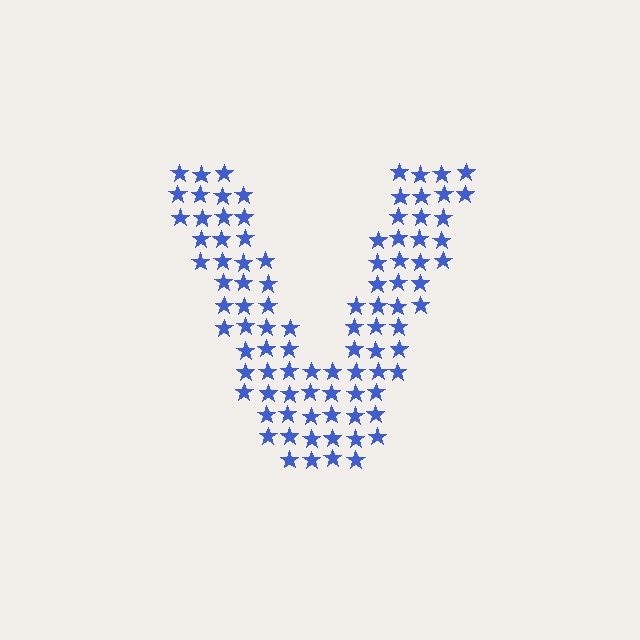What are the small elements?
The small elements are stars.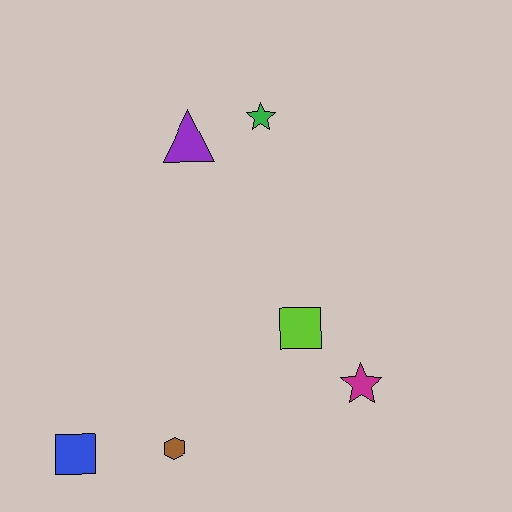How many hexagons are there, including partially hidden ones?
There is 1 hexagon.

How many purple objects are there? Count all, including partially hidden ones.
There is 1 purple object.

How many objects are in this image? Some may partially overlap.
There are 6 objects.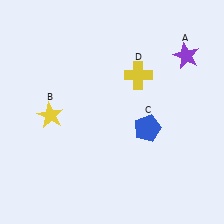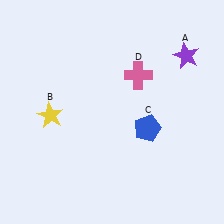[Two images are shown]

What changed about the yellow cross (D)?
In Image 1, D is yellow. In Image 2, it changed to pink.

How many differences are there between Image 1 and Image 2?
There is 1 difference between the two images.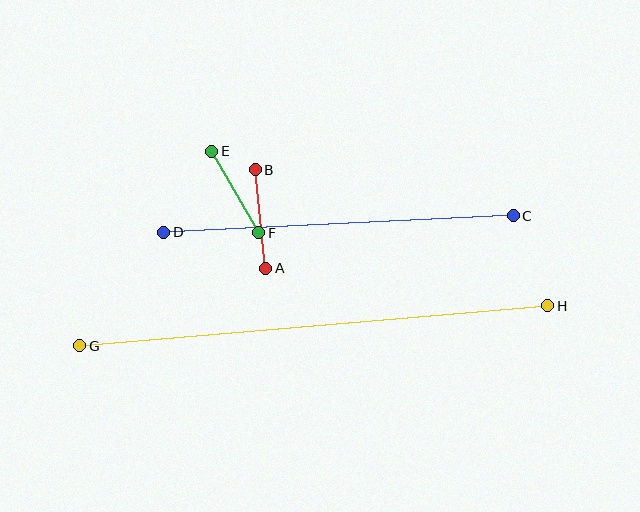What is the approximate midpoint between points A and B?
The midpoint is at approximately (260, 219) pixels.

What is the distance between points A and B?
The distance is approximately 99 pixels.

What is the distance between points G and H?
The distance is approximately 470 pixels.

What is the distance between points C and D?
The distance is approximately 350 pixels.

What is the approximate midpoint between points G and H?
The midpoint is at approximately (314, 326) pixels.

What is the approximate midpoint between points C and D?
The midpoint is at approximately (338, 224) pixels.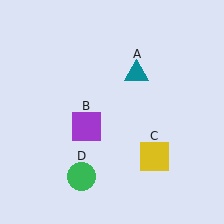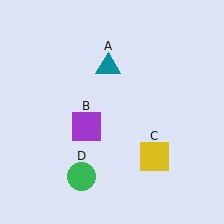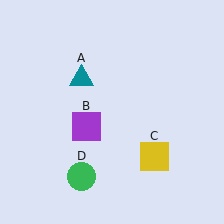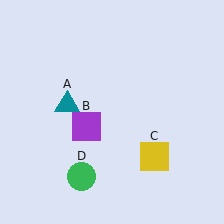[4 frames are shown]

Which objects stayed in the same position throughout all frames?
Purple square (object B) and yellow square (object C) and green circle (object D) remained stationary.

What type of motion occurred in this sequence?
The teal triangle (object A) rotated counterclockwise around the center of the scene.